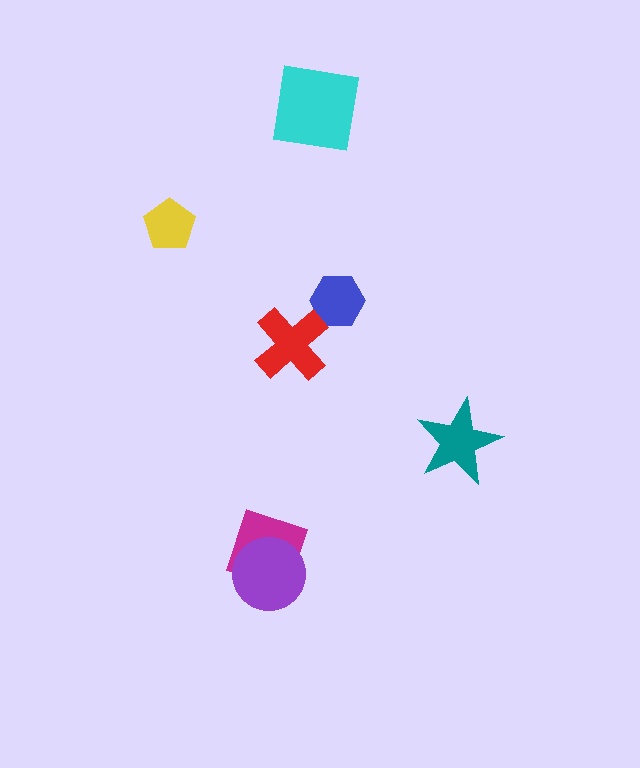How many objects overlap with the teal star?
0 objects overlap with the teal star.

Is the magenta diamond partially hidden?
Yes, it is partially covered by another shape.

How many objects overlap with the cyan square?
0 objects overlap with the cyan square.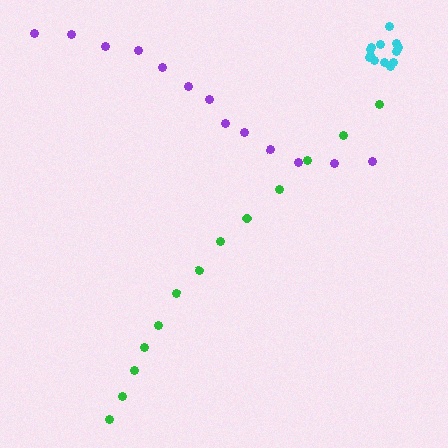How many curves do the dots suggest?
There are 3 distinct paths.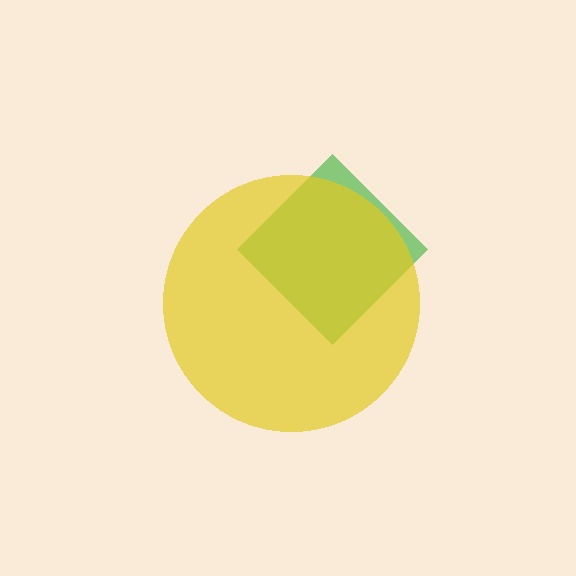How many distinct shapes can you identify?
There are 2 distinct shapes: a green diamond, a yellow circle.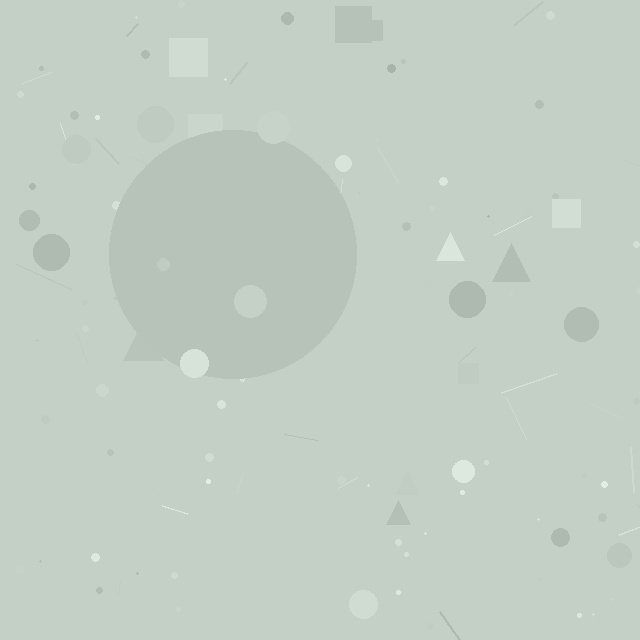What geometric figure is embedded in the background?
A circle is embedded in the background.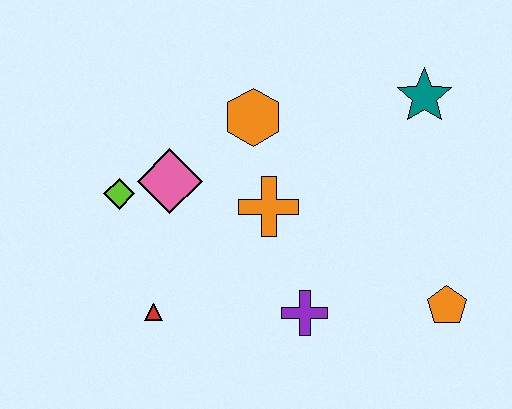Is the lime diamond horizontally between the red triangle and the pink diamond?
No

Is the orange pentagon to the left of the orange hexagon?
No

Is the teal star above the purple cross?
Yes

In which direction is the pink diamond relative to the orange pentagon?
The pink diamond is to the left of the orange pentagon.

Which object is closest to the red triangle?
The lime diamond is closest to the red triangle.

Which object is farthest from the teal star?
The red triangle is farthest from the teal star.